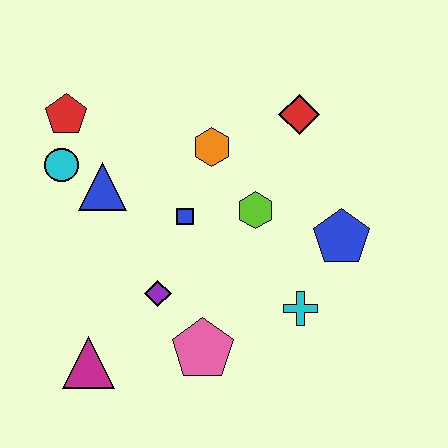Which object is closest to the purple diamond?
The pink pentagon is closest to the purple diamond.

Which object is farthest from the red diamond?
The magenta triangle is farthest from the red diamond.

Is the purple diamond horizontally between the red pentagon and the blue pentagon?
Yes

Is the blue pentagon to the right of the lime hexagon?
Yes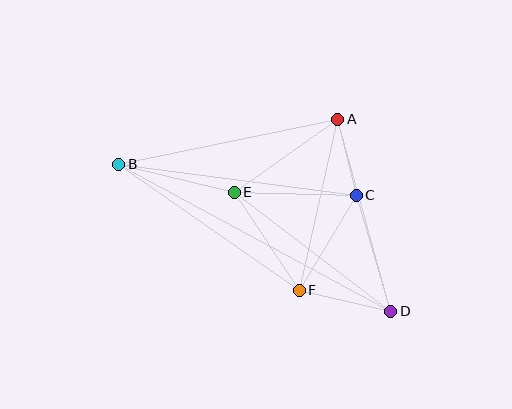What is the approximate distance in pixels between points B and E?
The distance between B and E is approximately 119 pixels.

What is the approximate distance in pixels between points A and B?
The distance between A and B is approximately 223 pixels.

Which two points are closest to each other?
Points A and C are closest to each other.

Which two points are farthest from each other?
Points B and D are farthest from each other.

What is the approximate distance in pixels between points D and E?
The distance between D and E is approximately 197 pixels.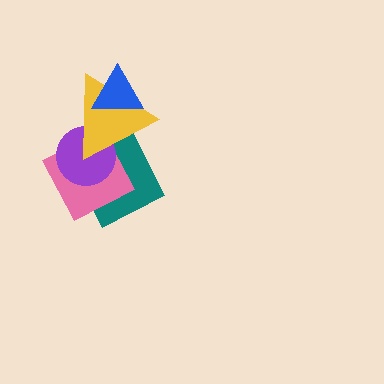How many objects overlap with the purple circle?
3 objects overlap with the purple circle.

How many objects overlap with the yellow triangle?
4 objects overlap with the yellow triangle.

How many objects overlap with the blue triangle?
1 object overlaps with the blue triangle.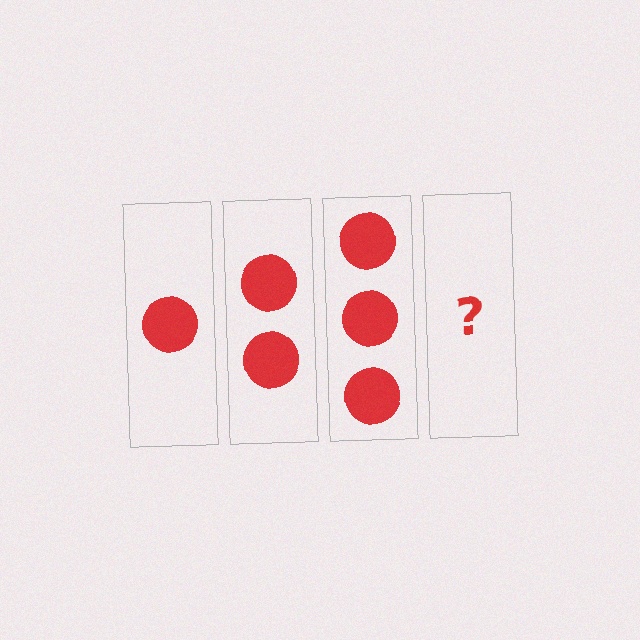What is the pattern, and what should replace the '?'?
The pattern is that each step adds one more circle. The '?' should be 4 circles.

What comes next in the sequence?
The next element should be 4 circles.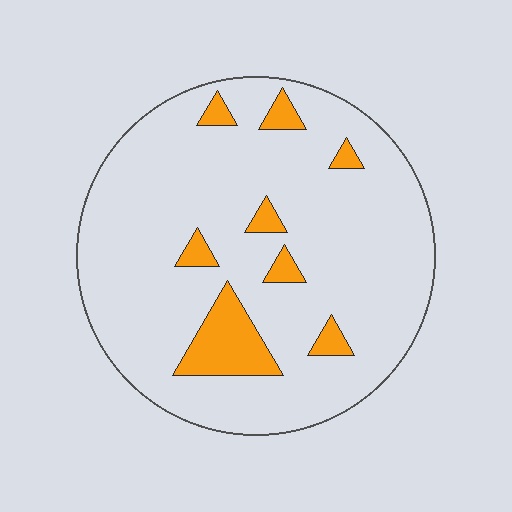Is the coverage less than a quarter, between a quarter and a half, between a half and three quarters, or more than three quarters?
Less than a quarter.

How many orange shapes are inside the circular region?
8.